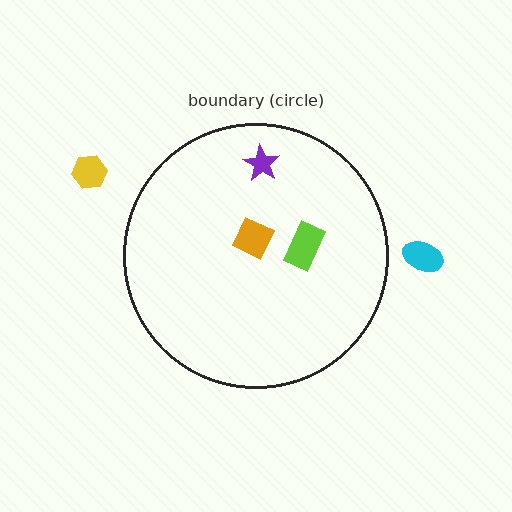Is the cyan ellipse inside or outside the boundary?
Outside.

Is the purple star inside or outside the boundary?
Inside.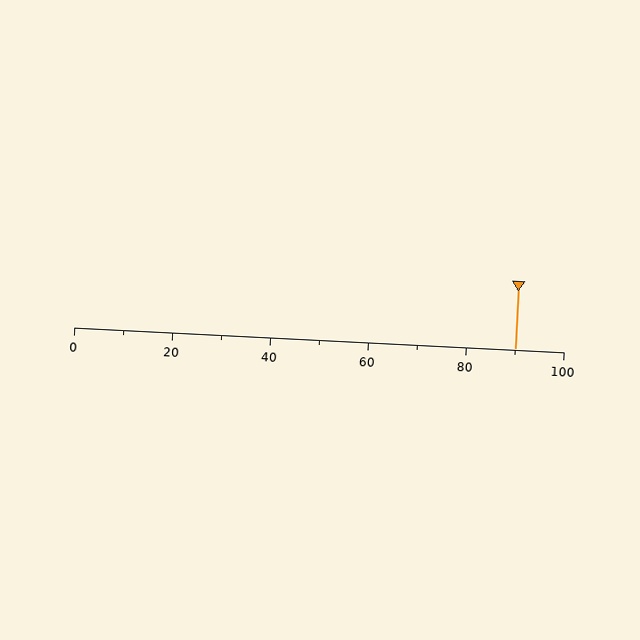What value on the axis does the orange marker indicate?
The marker indicates approximately 90.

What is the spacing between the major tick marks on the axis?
The major ticks are spaced 20 apart.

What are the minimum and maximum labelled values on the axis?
The axis runs from 0 to 100.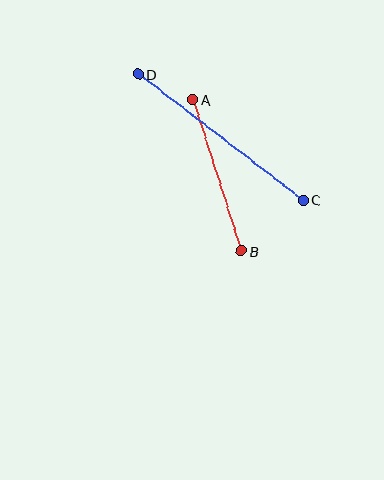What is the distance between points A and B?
The distance is approximately 159 pixels.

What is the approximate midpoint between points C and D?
The midpoint is at approximately (221, 137) pixels.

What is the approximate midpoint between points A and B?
The midpoint is at approximately (217, 175) pixels.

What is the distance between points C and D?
The distance is approximately 207 pixels.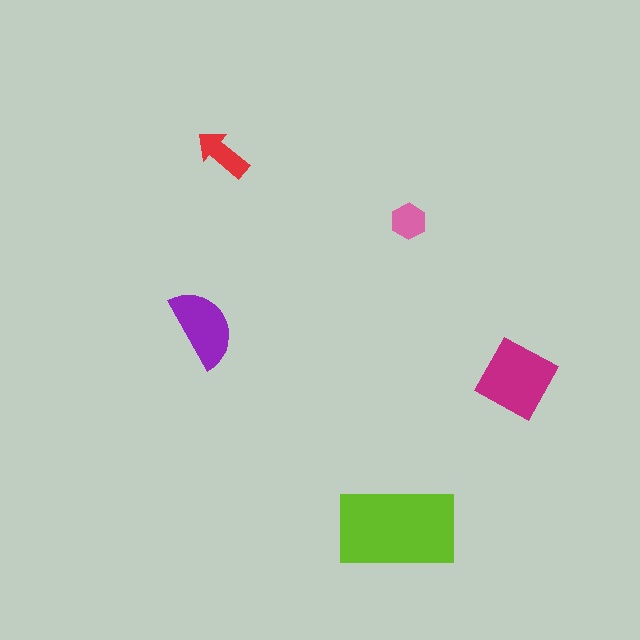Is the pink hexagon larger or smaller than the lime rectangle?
Smaller.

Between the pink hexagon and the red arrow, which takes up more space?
The red arrow.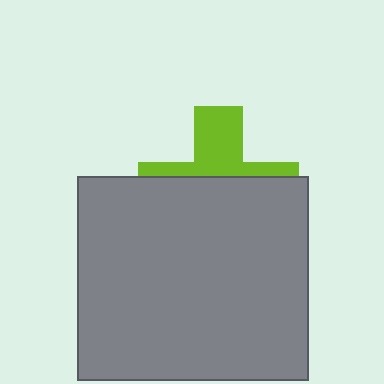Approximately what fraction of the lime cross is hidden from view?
Roughly 63% of the lime cross is hidden behind the gray rectangle.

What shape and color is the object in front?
The object in front is a gray rectangle.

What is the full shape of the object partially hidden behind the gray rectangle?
The partially hidden object is a lime cross.